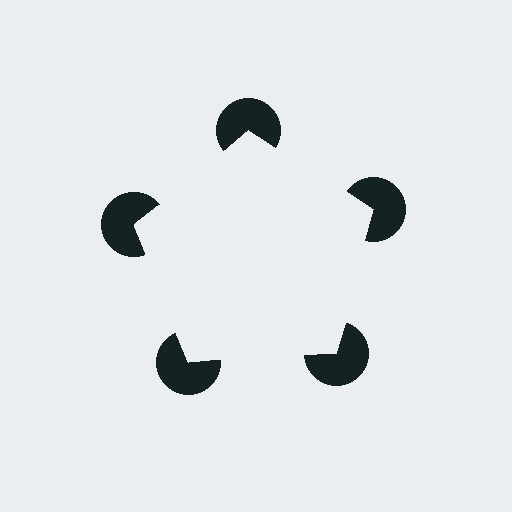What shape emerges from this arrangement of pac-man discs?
An illusory pentagon — its edges are inferred from the aligned wedge cuts in the pac-man discs, not physically drawn.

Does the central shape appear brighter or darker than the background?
It typically appears slightly brighter than the background, even though no actual brightness change is drawn.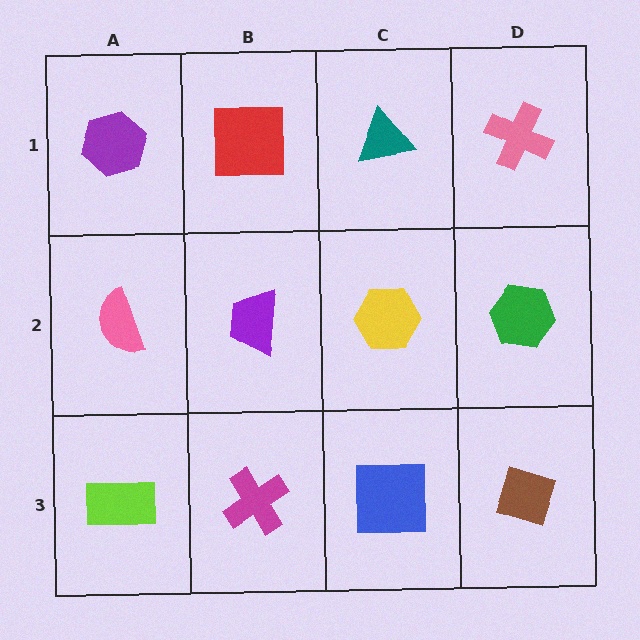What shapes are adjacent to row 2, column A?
A purple hexagon (row 1, column A), a lime rectangle (row 3, column A), a purple trapezoid (row 2, column B).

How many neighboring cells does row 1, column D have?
2.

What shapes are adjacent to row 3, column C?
A yellow hexagon (row 2, column C), a magenta cross (row 3, column B), a brown diamond (row 3, column D).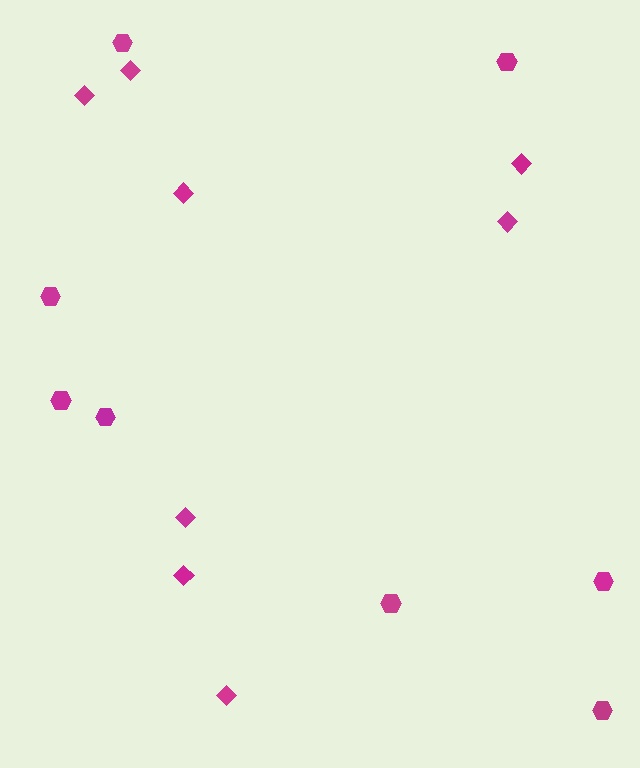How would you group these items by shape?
There are 2 groups: one group of hexagons (8) and one group of diamonds (8).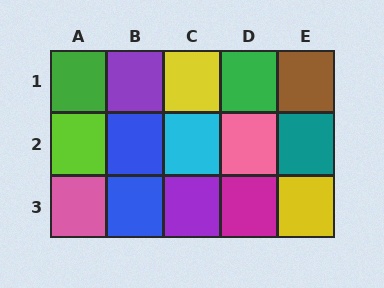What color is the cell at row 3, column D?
Magenta.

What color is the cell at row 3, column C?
Purple.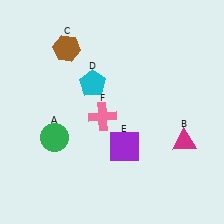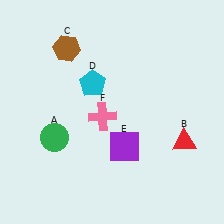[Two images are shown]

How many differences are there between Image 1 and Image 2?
There is 1 difference between the two images.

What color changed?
The triangle (B) changed from magenta in Image 1 to red in Image 2.